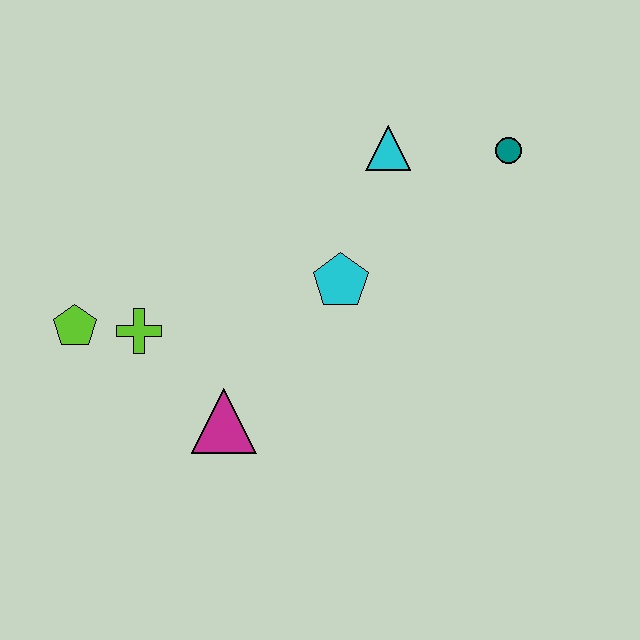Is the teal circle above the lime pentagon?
Yes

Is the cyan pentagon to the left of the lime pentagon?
No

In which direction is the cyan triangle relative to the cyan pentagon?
The cyan triangle is above the cyan pentagon.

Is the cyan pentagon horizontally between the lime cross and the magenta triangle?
No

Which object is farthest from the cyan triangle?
The lime pentagon is farthest from the cyan triangle.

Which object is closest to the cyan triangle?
The teal circle is closest to the cyan triangle.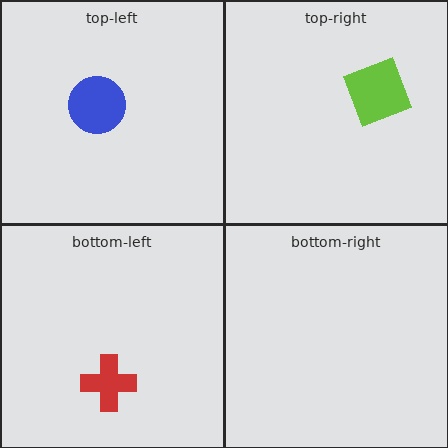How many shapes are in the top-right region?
1.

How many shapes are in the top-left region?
1.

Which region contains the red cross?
The bottom-left region.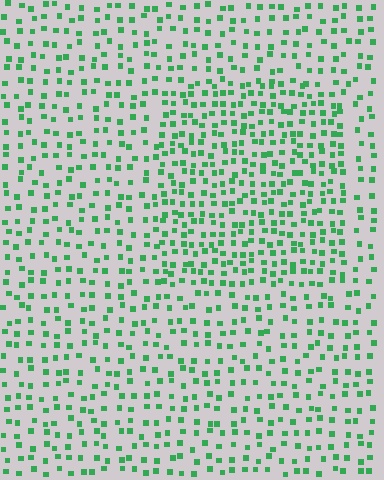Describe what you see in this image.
The image contains small green elements arranged at two different densities. A rectangle-shaped region is visible where the elements are more densely packed than the surrounding area.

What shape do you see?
I see a rectangle.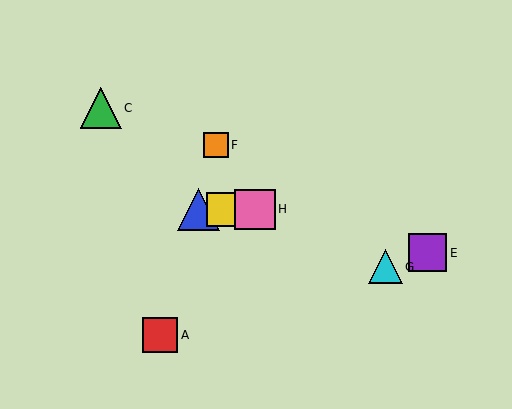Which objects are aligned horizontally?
Objects B, D, H are aligned horizontally.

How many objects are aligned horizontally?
3 objects (B, D, H) are aligned horizontally.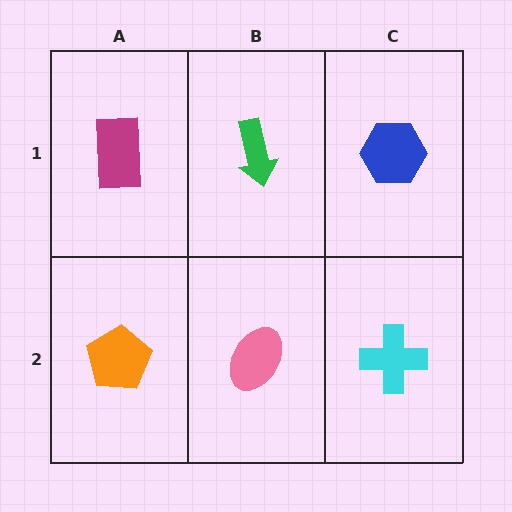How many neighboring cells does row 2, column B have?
3.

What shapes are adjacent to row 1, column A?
An orange pentagon (row 2, column A), a green arrow (row 1, column B).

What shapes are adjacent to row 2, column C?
A blue hexagon (row 1, column C), a pink ellipse (row 2, column B).